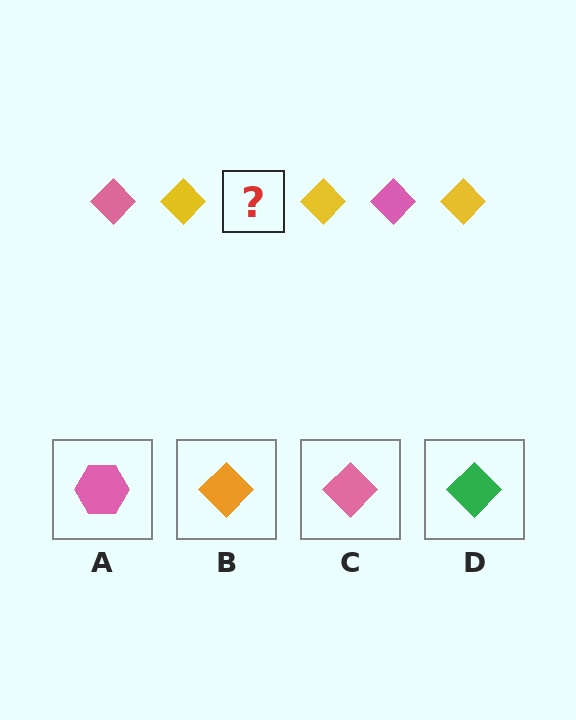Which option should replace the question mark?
Option C.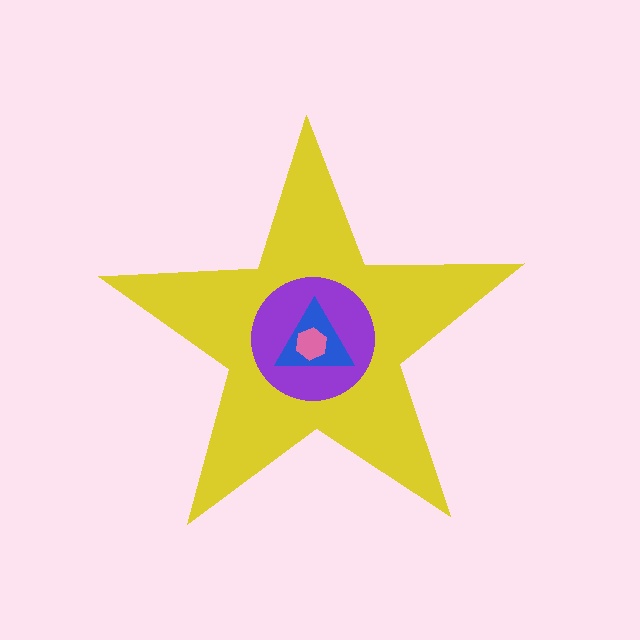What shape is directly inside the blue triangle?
The pink hexagon.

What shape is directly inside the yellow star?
The purple circle.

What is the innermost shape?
The pink hexagon.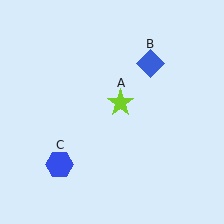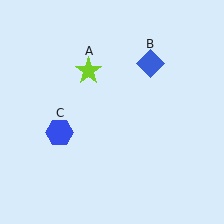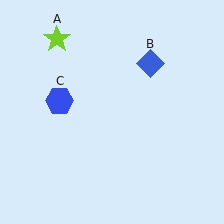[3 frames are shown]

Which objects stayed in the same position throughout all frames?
Blue diamond (object B) remained stationary.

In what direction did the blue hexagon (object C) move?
The blue hexagon (object C) moved up.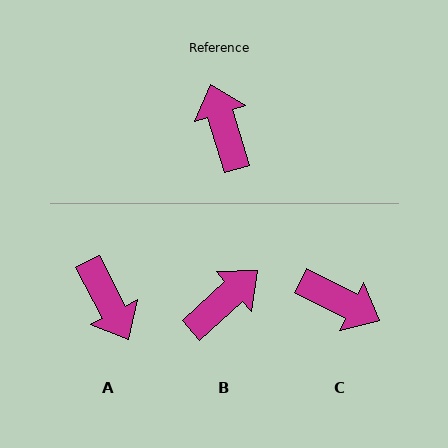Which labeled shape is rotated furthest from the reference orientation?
A, about 170 degrees away.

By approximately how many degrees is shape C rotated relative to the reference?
Approximately 134 degrees clockwise.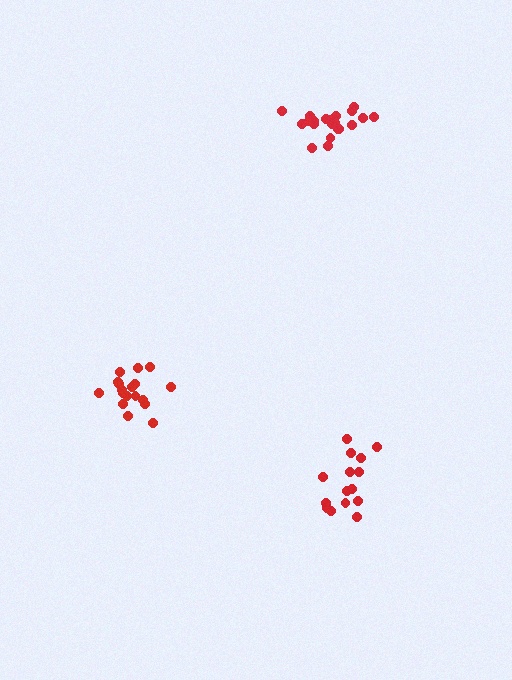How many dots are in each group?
Group 1: 21 dots, Group 2: 15 dots, Group 3: 18 dots (54 total).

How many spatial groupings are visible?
There are 3 spatial groupings.